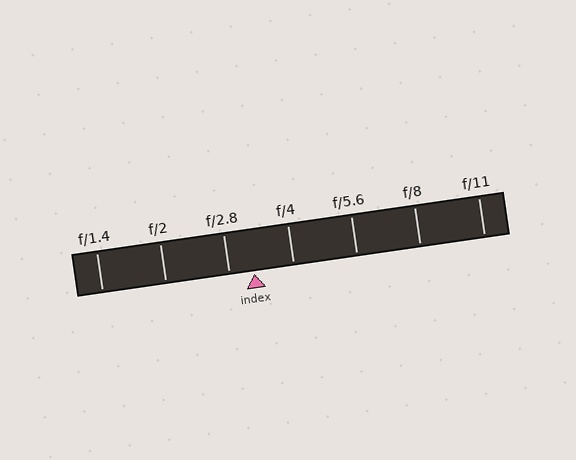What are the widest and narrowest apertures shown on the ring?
The widest aperture shown is f/1.4 and the narrowest is f/11.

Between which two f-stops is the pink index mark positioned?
The index mark is between f/2.8 and f/4.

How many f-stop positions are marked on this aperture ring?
There are 7 f-stop positions marked.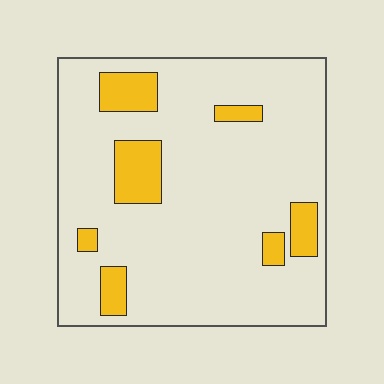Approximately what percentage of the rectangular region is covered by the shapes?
Approximately 15%.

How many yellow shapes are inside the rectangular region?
7.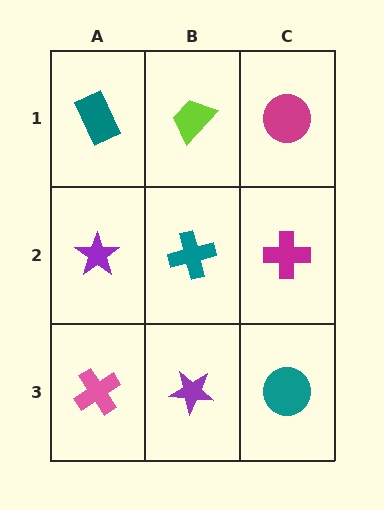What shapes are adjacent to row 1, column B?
A teal cross (row 2, column B), a teal rectangle (row 1, column A), a magenta circle (row 1, column C).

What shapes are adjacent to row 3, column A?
A purple star (row 2, column A), a purple star (row 3, column B).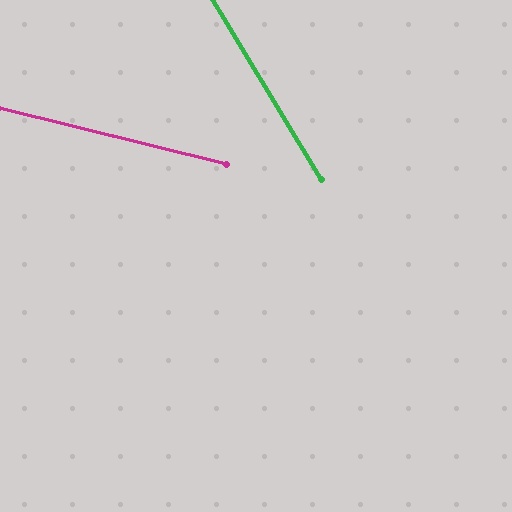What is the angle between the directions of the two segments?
Approximately 45 degrees.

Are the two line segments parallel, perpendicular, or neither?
Neither parallel nor perpendicular — they differ by about 45°.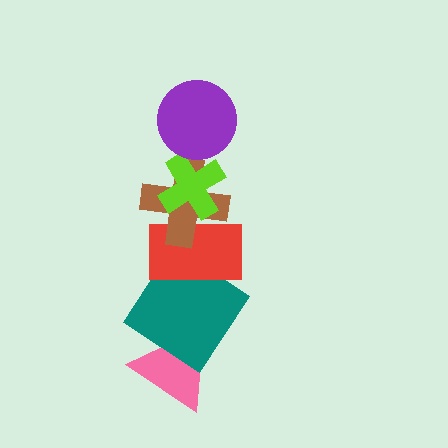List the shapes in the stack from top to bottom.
From top to bottom: the purple circle, the lime cross, the brown cross, the red rectangle, the teal diamond, the pink triangle.